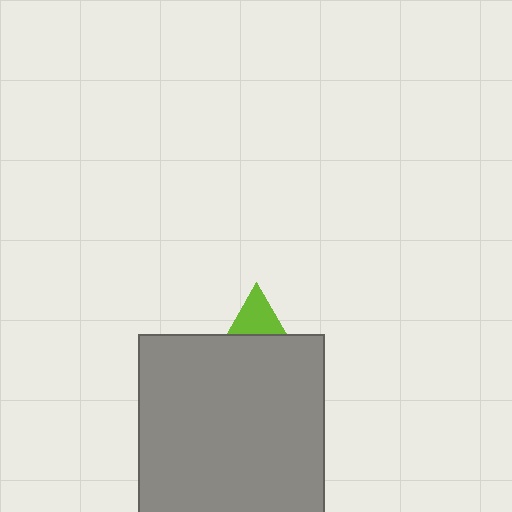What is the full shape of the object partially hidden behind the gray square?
The partially hidden object is a lime triangle.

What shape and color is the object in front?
The object in front is a gray square.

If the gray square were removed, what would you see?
You would see the complete lime triangle.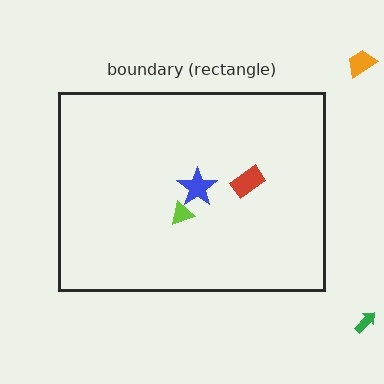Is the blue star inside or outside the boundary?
Inside.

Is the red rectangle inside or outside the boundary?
Inside.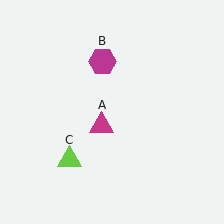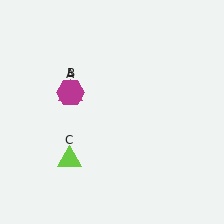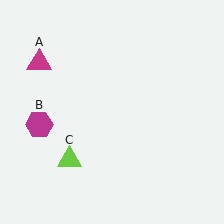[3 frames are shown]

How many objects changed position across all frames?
2 objects changed position: magenta triangle (object A), magenta hexagon (object B).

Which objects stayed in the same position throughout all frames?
Lime triangle (object C) remained stationary.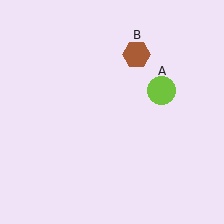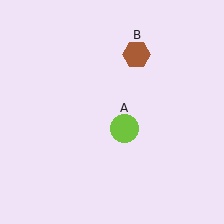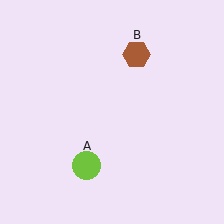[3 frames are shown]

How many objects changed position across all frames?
1 object changed position: lime circle (object A).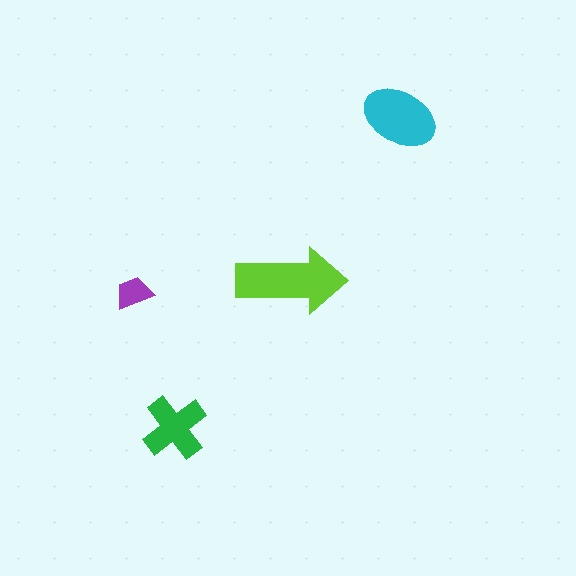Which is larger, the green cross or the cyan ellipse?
The cyan ellipse.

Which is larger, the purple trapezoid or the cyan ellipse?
The cyan ellipse.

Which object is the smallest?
The purple trapezoid.